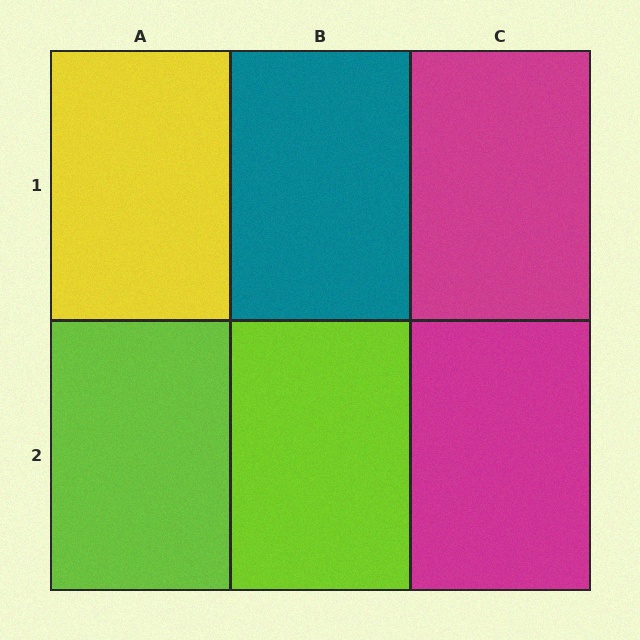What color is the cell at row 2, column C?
Magenta.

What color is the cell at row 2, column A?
Lime.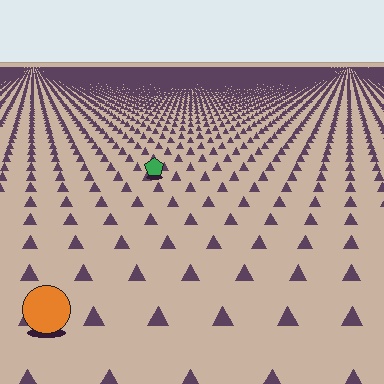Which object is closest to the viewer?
The orange circle is closest. The texture marks near it are larger and more spread out.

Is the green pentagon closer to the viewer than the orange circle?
No. The orange circle is closer — you can tell from the texture gradient: the ground texture is coarser near it.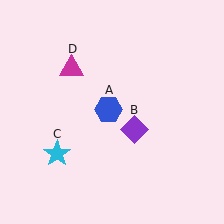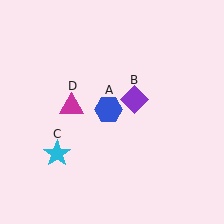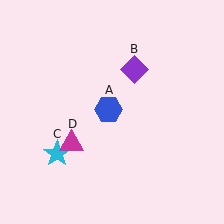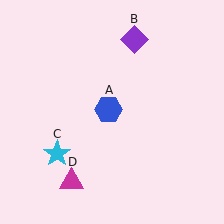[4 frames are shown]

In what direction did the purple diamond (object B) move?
The purple diamond (object B) moved up.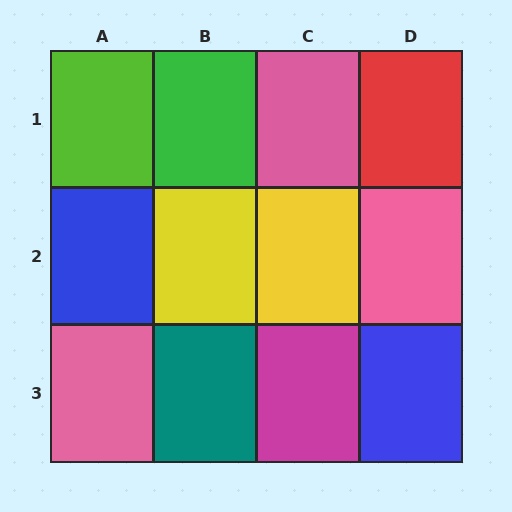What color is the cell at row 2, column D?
Pink.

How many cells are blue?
2 cells are blue.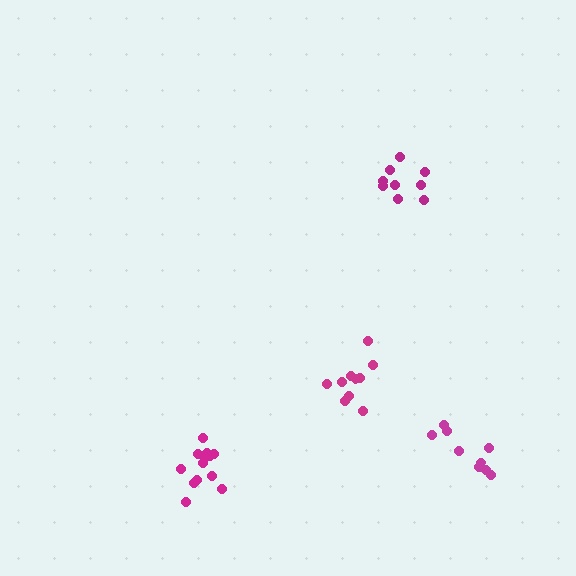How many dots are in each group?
Group 1: 9 dots, Group 2: 10 dots, Group 3: 13 dots, Group 4: 9 dots (41 total).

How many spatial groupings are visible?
There are 4 spatial groupings.